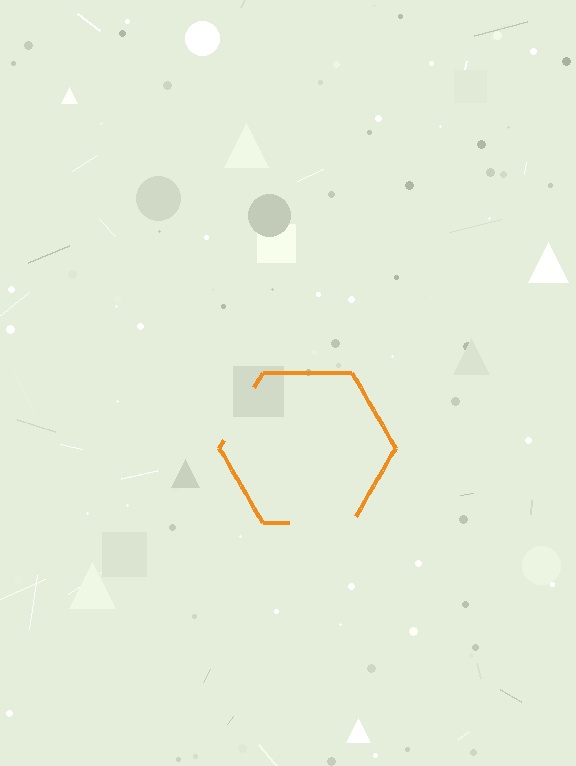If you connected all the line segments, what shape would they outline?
They would outline a hexagon.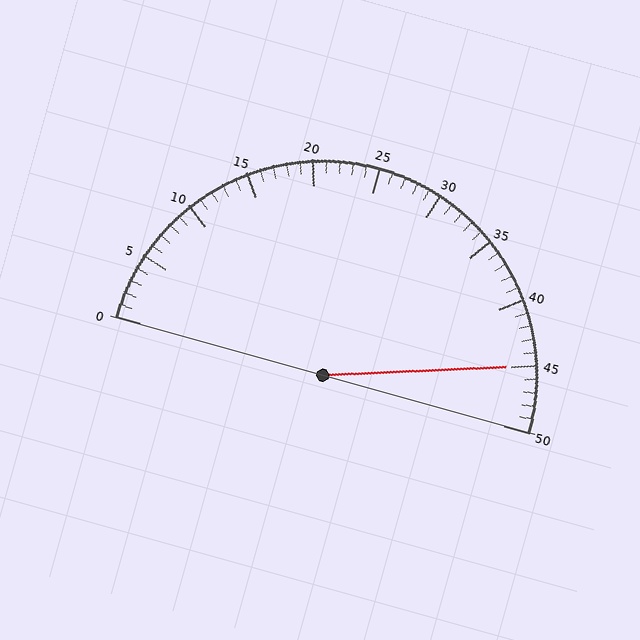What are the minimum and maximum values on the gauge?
The gauge ranges from 0 to 50.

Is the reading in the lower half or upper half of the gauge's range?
The reading is in the upper half of the range (0 to 50).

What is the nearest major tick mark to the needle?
The nearest major tick mark is 45.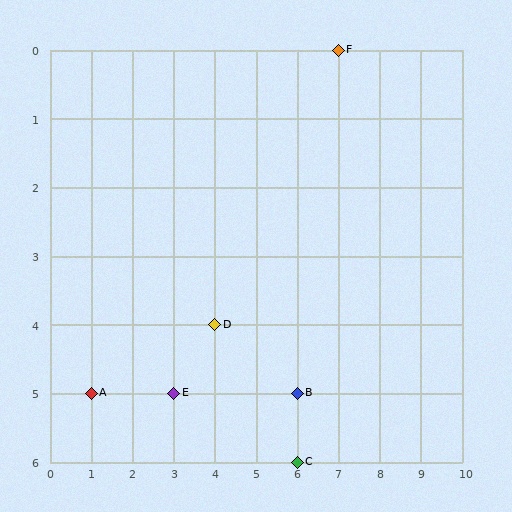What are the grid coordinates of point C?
Point C is at grid coordinates (6, 6).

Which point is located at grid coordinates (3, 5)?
Point E is at (3, 5).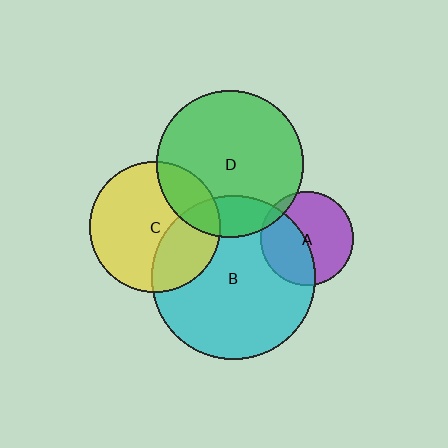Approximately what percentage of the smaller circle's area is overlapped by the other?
Approximately 20%.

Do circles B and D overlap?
Yes.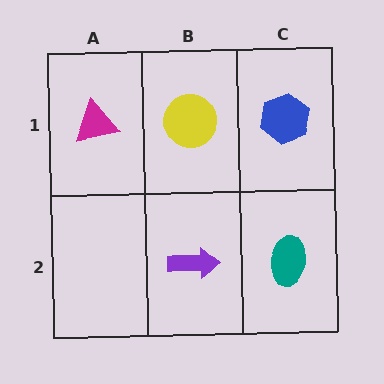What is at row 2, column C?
A teal ellipse.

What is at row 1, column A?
A magenta triangle.